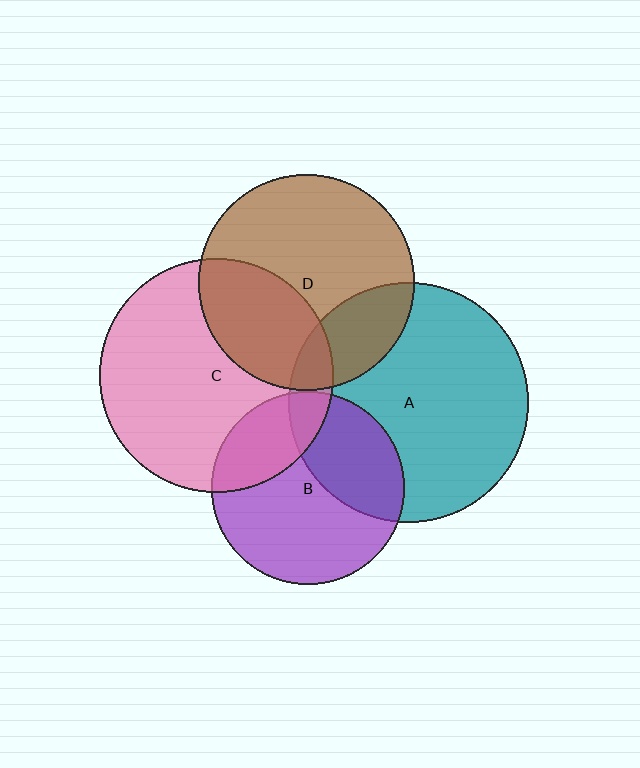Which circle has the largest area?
Circle A (teal).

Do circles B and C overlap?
Yes.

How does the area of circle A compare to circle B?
Approximately 1.5 times.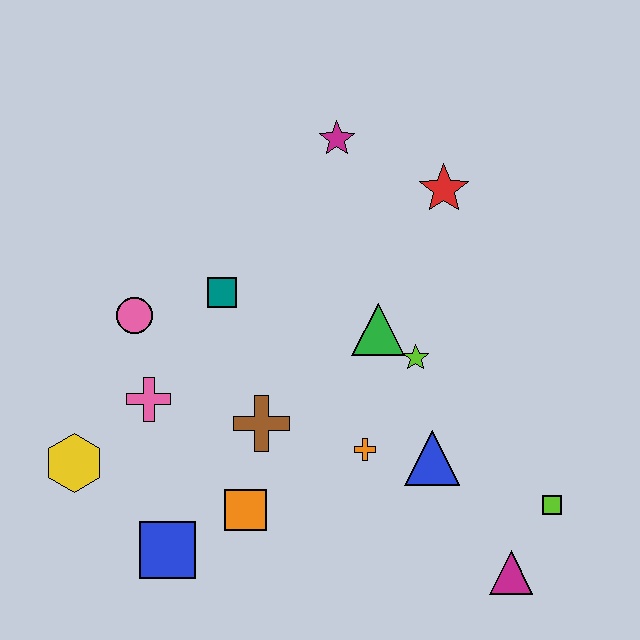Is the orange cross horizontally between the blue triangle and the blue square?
Yes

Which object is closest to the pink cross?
The pink circle is closest to the pink cross.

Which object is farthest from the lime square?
The yellow hexagon is farthest from the lime square.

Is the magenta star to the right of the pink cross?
Yes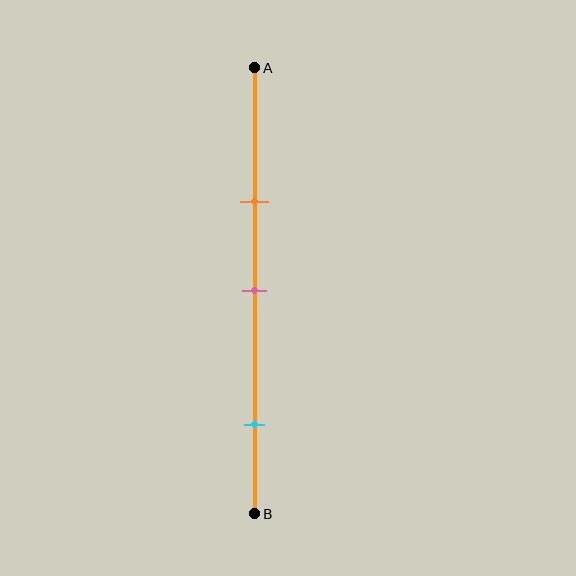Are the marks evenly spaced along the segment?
No, the marks are not evenly spaced.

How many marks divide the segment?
There are 3 marks dividing the segment.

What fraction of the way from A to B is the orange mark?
The orange mark is approximately 30% (0.3) of the way from A to B.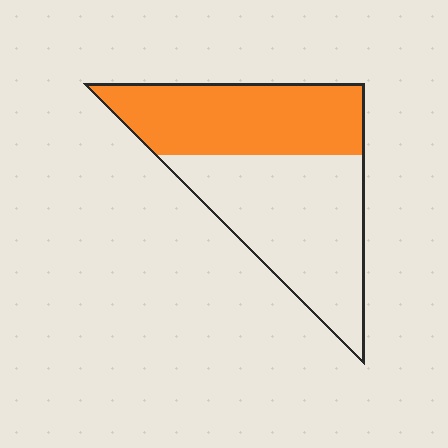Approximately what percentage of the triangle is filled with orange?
Approximately 45%.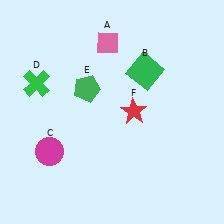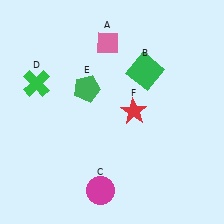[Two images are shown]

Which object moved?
The magenta circle (C) moved right.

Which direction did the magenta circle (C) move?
The magenta circle (C) moved right.